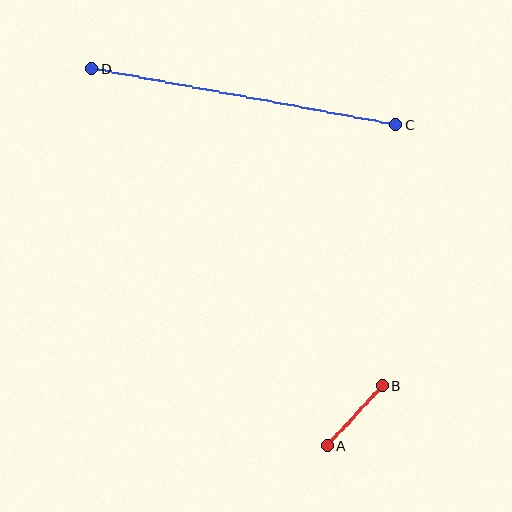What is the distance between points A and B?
The distance is approximately 82 pixels.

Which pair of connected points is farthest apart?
Points C and D are farthest apart.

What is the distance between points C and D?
The distance is approximately 309 pixels.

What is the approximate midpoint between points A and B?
The midpoint is at approximately (355, 415) pixels.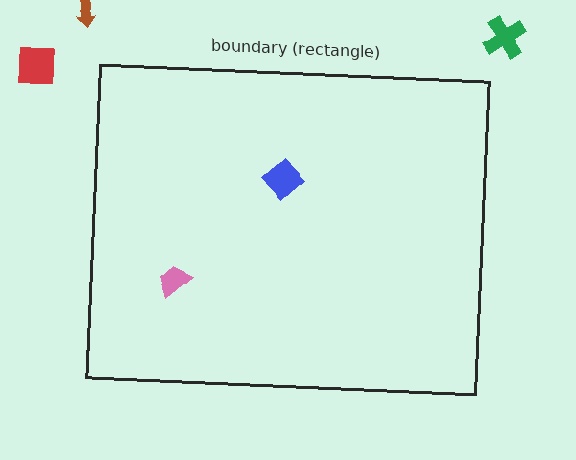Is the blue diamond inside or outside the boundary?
Inside.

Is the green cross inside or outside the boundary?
Outside.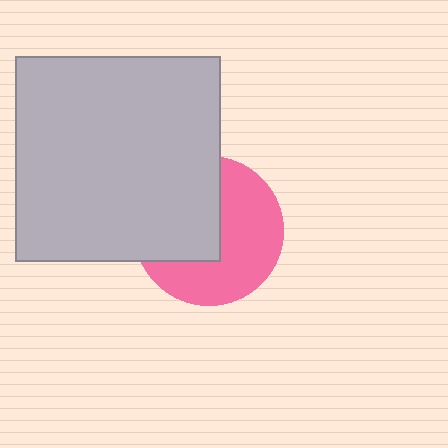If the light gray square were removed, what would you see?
You would see the complete pink circle.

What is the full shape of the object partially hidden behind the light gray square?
The partially hidden object is a pink circle.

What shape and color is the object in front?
The object in front is a light gray square.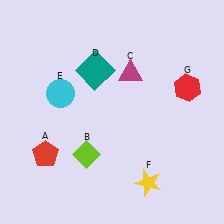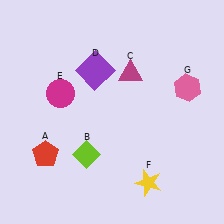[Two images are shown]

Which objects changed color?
D changed from teal to purple. E changed from cyan to magenta. G changed from red to pink.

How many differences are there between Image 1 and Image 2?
There are 3 differences between the two images.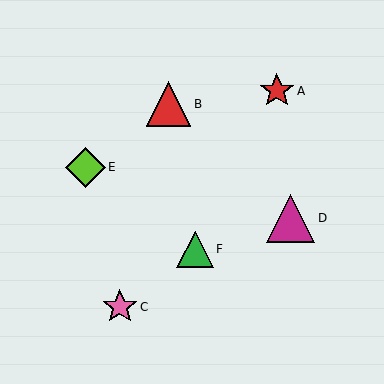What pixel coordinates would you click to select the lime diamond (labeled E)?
Click at (86, 167) to select the lime diamond E.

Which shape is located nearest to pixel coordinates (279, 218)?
The magenta triangle (labeled D) at (291, 218) is nearest to that location.